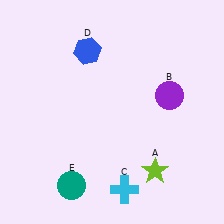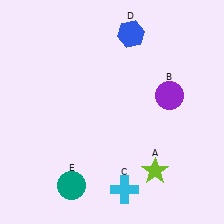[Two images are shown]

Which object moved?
The blue hexagon (D) moved right.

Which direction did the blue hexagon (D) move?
The blue hexagon (D) moved right.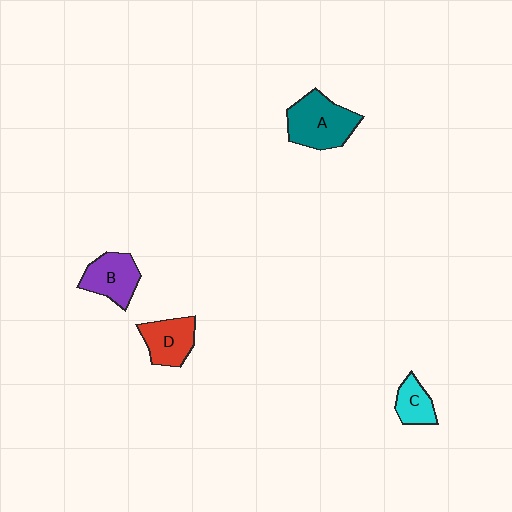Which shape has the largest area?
Shape A (teal).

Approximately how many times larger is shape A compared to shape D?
Approximately 1.4 times.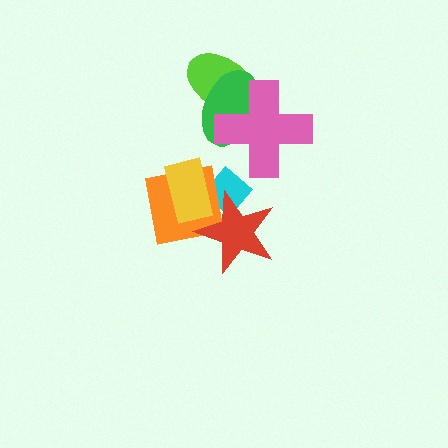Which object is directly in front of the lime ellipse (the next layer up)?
The green ellipse is directly in front of the lime ellipse.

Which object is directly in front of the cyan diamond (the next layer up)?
The orange square is directly in front of the cyan diamond.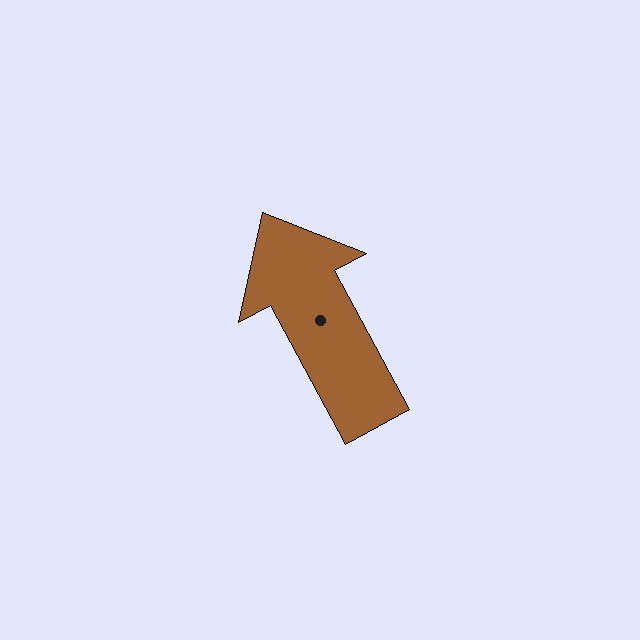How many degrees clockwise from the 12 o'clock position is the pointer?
Approximately 332 degrees.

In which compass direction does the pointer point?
Northwest.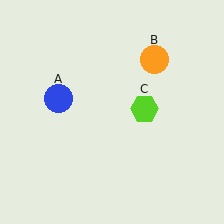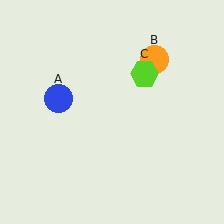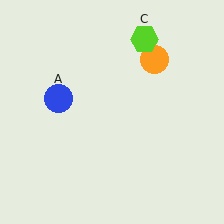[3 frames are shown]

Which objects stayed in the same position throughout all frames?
Blue circle (object A) and orange circle (object B) remained stationary.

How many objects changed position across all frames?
1 object changed position: lime hexagon (object C).